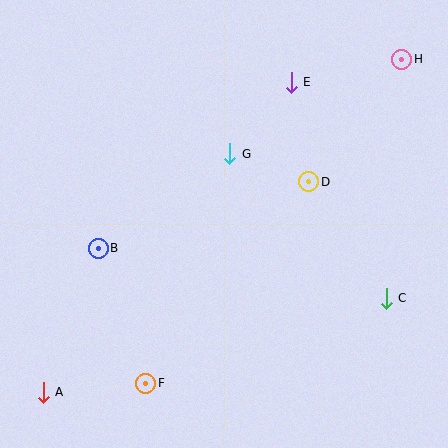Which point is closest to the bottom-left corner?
Point A is closest to the bottom-left corner.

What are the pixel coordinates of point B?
Point B is at (98, 248).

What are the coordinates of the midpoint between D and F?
The midpoint between D and F is at (227, 282).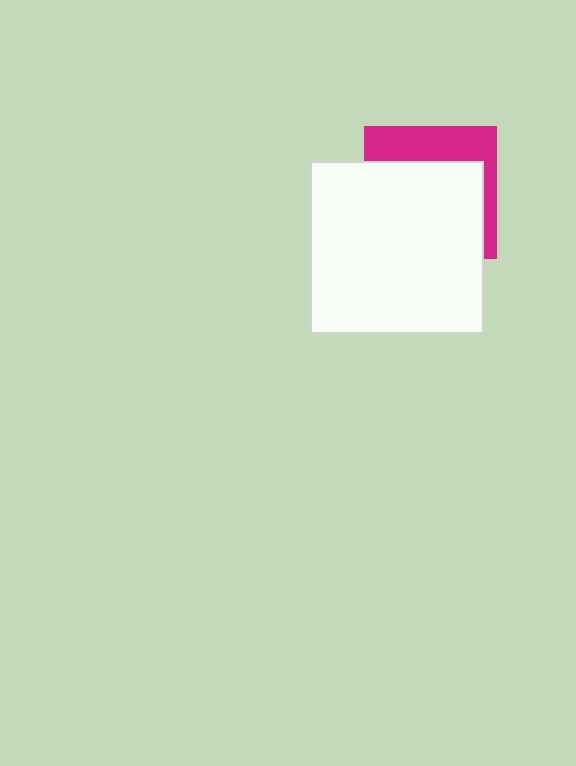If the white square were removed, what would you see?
You would see the complete magenta square.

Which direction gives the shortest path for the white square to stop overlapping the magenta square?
Moving down gives the shortest separation.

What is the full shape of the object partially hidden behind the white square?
The partially hidden object is a magenta square.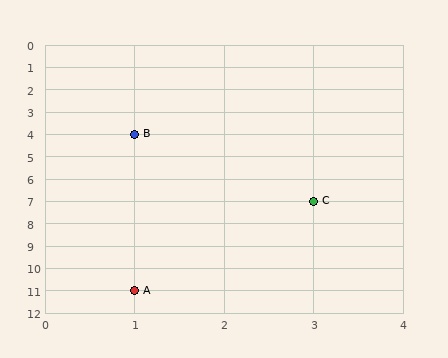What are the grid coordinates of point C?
Point C is at grid coordinates (3, 7).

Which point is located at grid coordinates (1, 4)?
Point B is at (1, 4).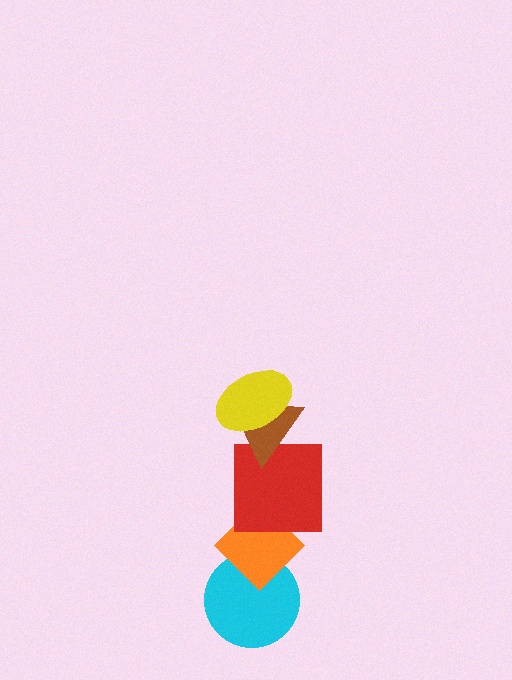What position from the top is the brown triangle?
The brown triangle is 2nd from the top.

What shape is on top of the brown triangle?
The yellow ellipse is on top of the brown triangle.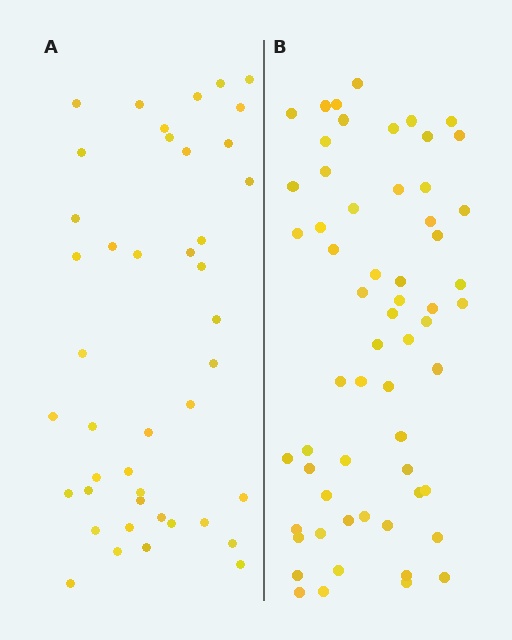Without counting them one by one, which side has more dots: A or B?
Region B (the right region) has more dots.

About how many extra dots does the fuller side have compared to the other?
Region B has approximately 15 more dots than region A.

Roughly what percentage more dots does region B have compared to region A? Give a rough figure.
About 40% more.